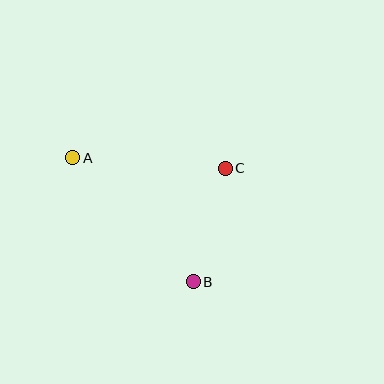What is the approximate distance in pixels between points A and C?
The distance between A and C is approximately 153 pixels.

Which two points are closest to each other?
Points B and C are closest to each other.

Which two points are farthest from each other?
Points A and B are farthest from each other.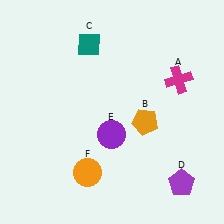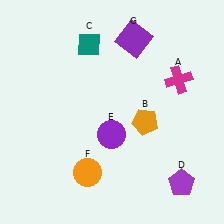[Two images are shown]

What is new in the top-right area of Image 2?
A purple square (G) was added in the top-right area of Image 2.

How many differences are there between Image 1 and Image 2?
There is 1 difference between the two images.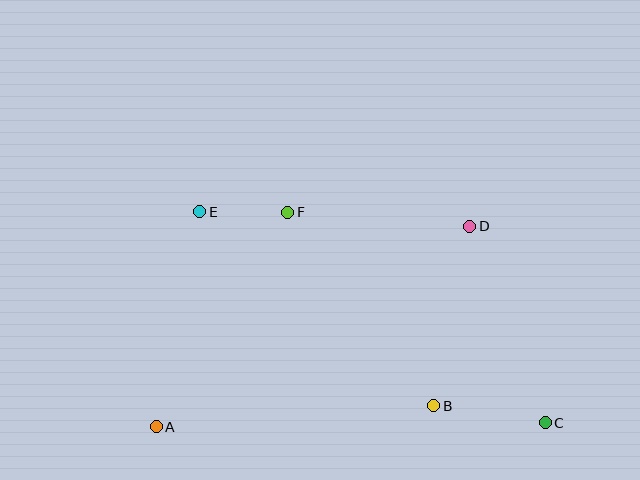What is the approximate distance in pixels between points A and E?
The distance between A and E is approximately 219 pixels.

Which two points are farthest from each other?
Points C and E are farthest from each other.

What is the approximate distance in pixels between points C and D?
The distance between C and D is approximately 211 pixels.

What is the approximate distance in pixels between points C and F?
The distance between C and F is approximately 332 pixels.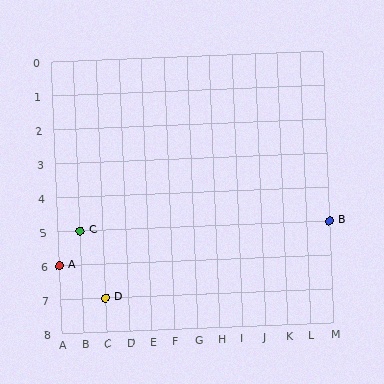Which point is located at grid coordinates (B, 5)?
Point C is at (B, 5).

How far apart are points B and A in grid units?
Points B and A are 12 columns and 1 row apart (about 12.0 grid units diagonally).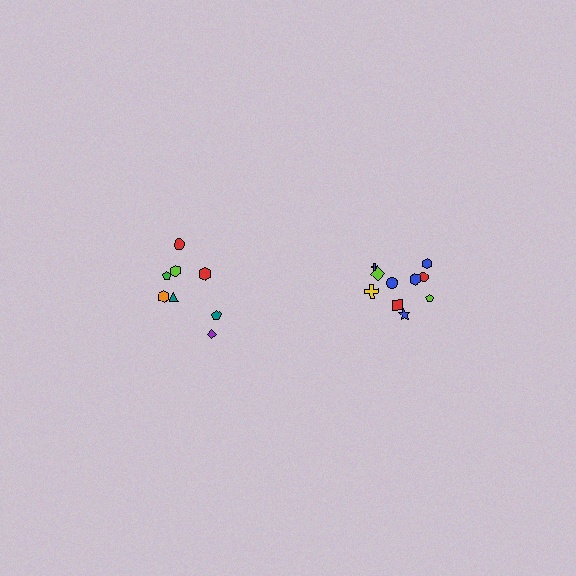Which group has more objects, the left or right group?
The right group.